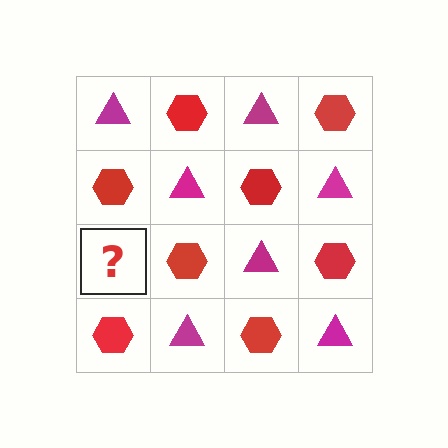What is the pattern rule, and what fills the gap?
The rule is that it alternates magenta triangle and red hexagon in a checkerboard pattern. The gap should be filled with a magenta triangle.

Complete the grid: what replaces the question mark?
The question mark should be replaced with a magenta triangle.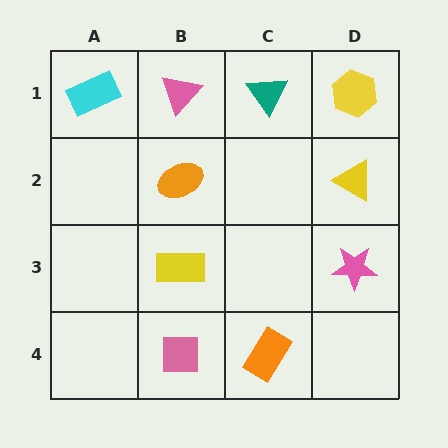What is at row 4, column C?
An orange rectangle.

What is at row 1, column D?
A yellow hexagon.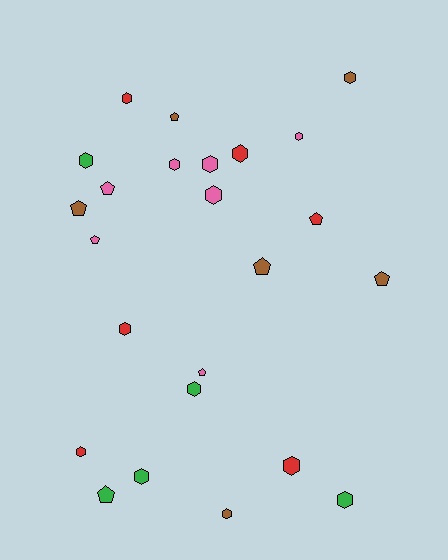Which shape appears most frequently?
Hexagon, with 15 objects.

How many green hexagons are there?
There are 4 green hexagons.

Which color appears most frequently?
Pink, with 7 objects.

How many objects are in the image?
There are 24 objects.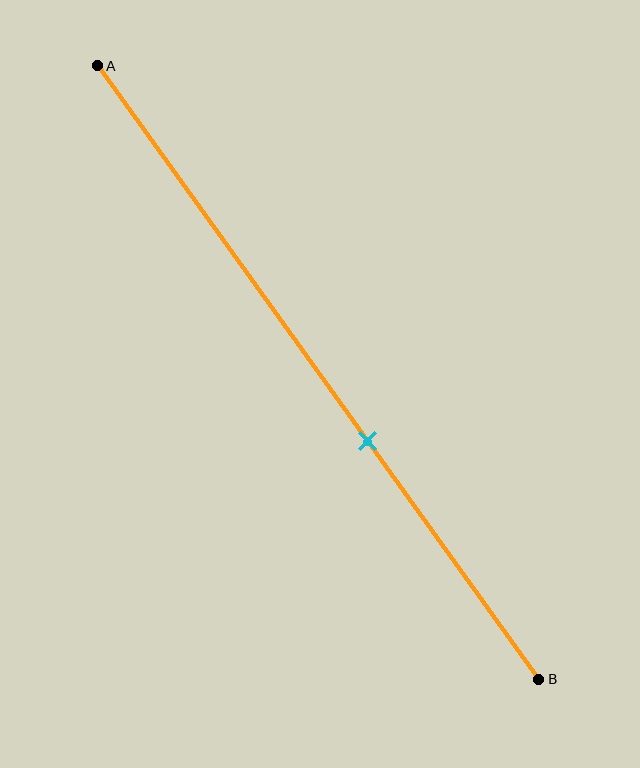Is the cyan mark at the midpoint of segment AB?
No, the mark is at about 60% from A, not at the 50% midpoint.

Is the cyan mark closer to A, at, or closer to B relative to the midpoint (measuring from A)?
The cyan mark is closer to point B than the midpoint of segment AB.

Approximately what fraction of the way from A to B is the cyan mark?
The cyan mark is approximately 60% of the way from A to B.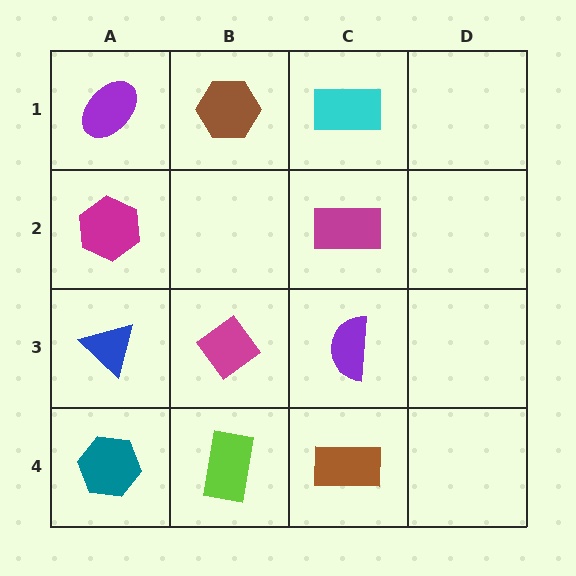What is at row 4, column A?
A teal hexagon.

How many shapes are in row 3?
3 shapes.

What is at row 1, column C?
A cyan rectangle.